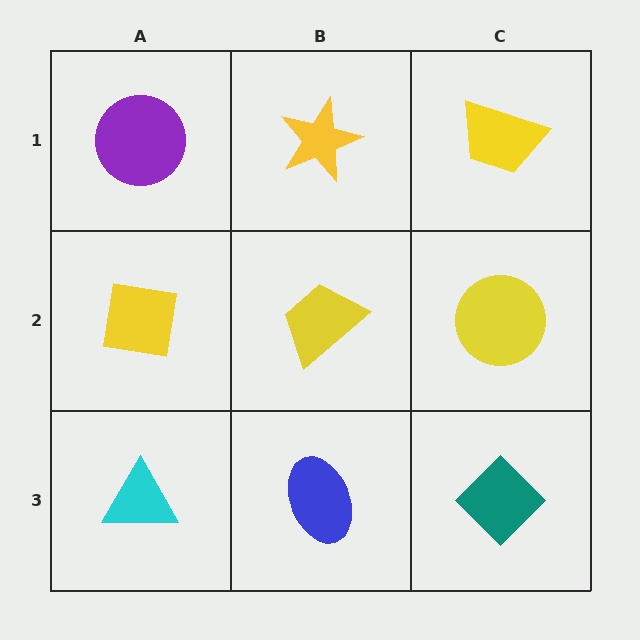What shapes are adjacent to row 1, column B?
A yellow trapezoid (row 2, column B), a purple circle (row 1, column A), a yellow trapezoid (row 1, column C).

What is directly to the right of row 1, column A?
A yellow star.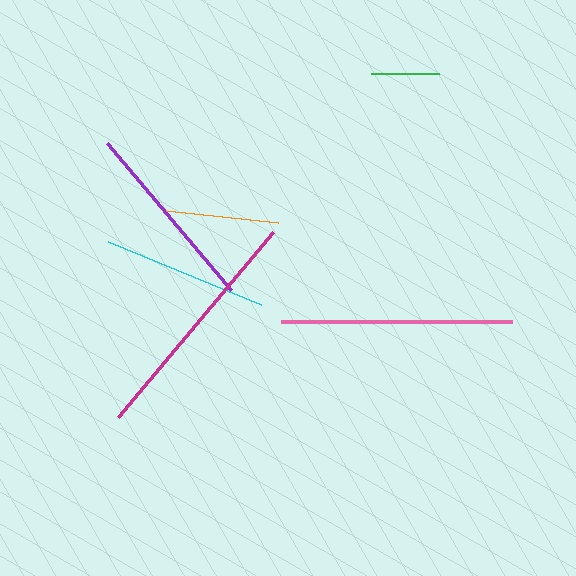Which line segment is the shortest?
The green line is the shortest at approximately 68 pixels.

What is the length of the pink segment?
The pink segment is approximately 232 pixels long.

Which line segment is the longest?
The magenta line is the longest at approximately 242 pixels.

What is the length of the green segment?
The green segment is approximately 68 pixels long.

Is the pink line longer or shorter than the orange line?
The pink line is longer than the orange line.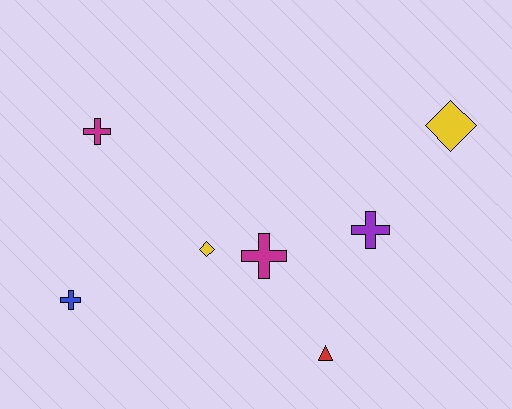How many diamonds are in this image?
There are 2 diamonds.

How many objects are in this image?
There are 7 objects.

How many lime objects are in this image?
There are no lime objects.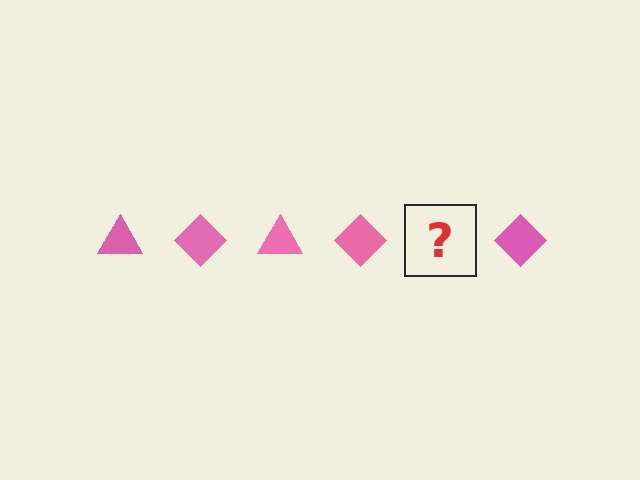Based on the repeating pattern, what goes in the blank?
The blank should be a pink triangle.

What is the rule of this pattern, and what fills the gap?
The rule is that the pattern cycles through triangle, diamond shapes in pink. The gap should be filled with a pink triangle.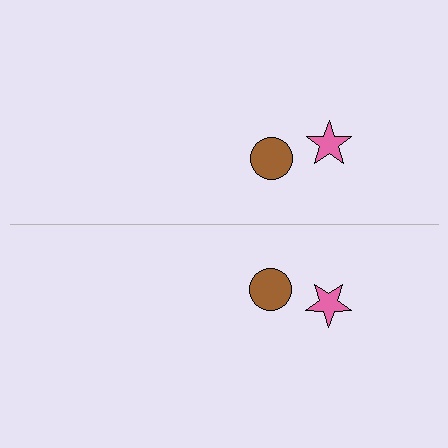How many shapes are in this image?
There are 4 shapes in this image.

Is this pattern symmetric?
Yes, this pattern has bilateral (reflection) symmetry.